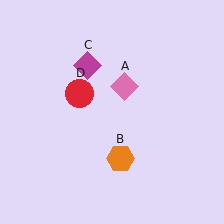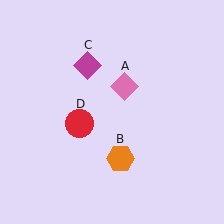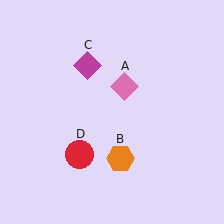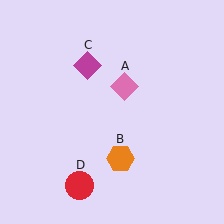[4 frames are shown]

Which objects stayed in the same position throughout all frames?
Pink diamond (object A) and orange hexagon (object B) and magenta diamond (object C) remained stationary.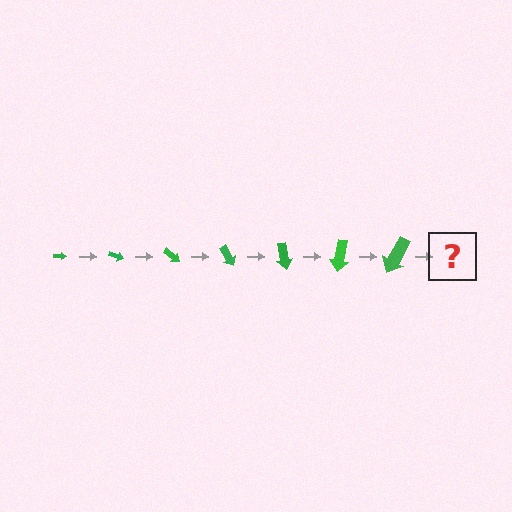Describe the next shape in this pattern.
It should be an arrow, larger than the previous one and rotated 140 degrees from the start.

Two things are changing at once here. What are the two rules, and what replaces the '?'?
The two rules are that the arrow grows larger each step and it rotates 20 degrees each step. The '?' should be an arrow, larger than the previous one and rotated 140 degrees from the start.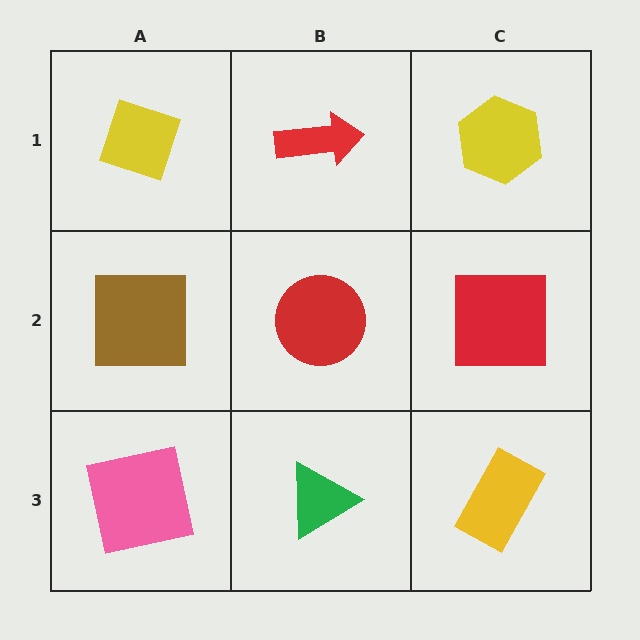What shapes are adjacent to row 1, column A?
A brown square (row 2, column A), a red arrow (row 1, column B).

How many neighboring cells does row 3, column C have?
2.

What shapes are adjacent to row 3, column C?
A red square (row 2, column C), a green triangle (row 3, column B).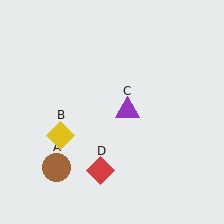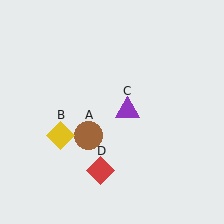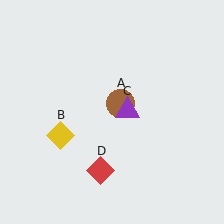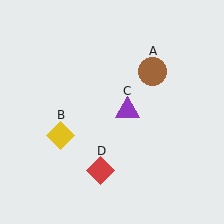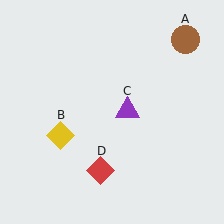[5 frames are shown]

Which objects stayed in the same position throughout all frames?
Yellow diamond (object B) and purple triangle (object C) and red diamond (object D) remained stationary.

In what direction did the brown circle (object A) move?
The brown circle (object A) moved up and to the right.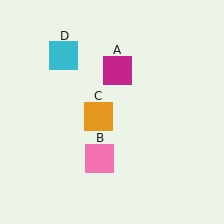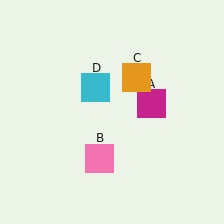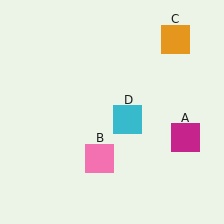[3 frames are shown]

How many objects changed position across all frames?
3 objects changed position: magenta square (object A), orange square (object C), cyan square (object D).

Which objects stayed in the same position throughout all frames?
Pink square (object B) remained stationary.